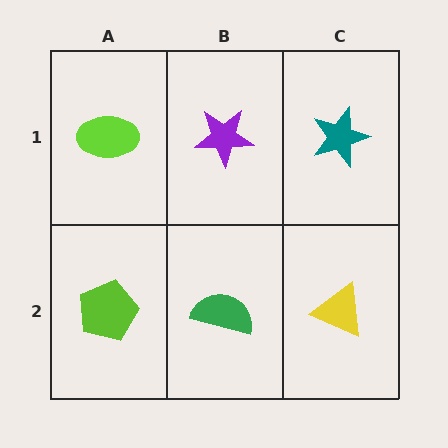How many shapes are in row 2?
3 shapes.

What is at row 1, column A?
A lime ellipse.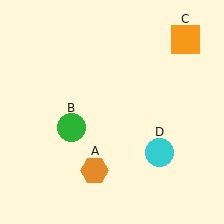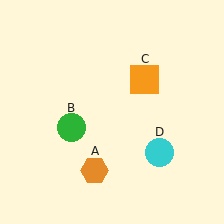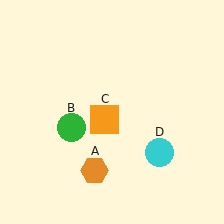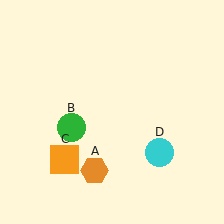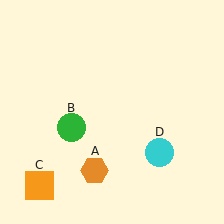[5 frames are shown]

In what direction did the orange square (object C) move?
The orange square (object C) moved down and to the left.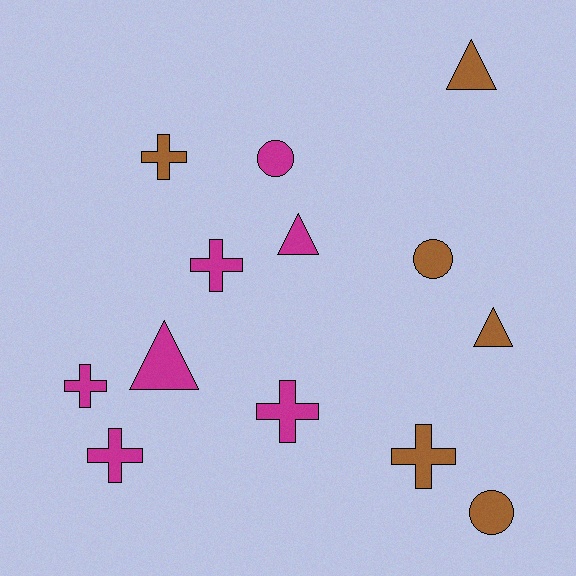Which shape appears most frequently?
Cross, with 6 objects.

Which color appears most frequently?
Magenta, with 7 objects.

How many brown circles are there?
There are 2 brown circles.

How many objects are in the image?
There are 13 objects.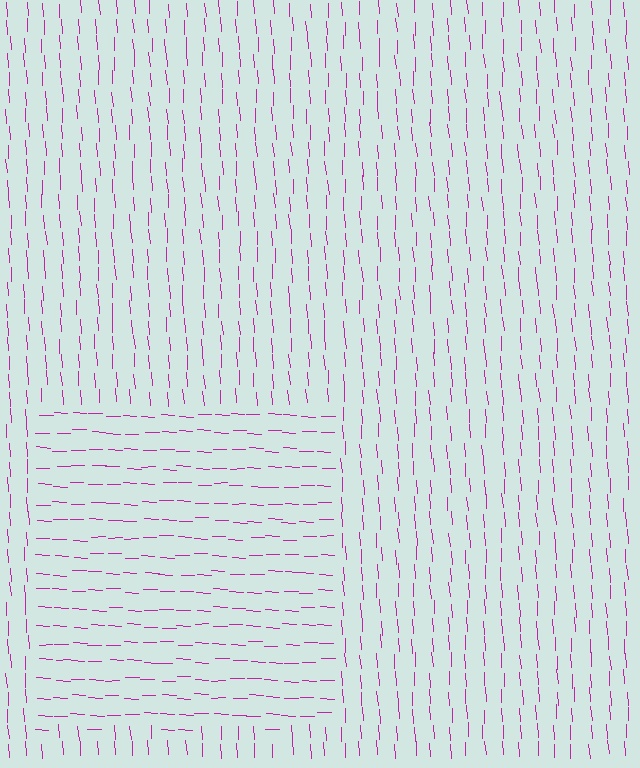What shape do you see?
I see a rectangle.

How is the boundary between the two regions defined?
The boundary is defined purely by a change in line orientation (approximately 85 degrees difference). All lines are the same color and thickness.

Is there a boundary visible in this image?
Yes, there is a texture boundary formed by a change in line orientation.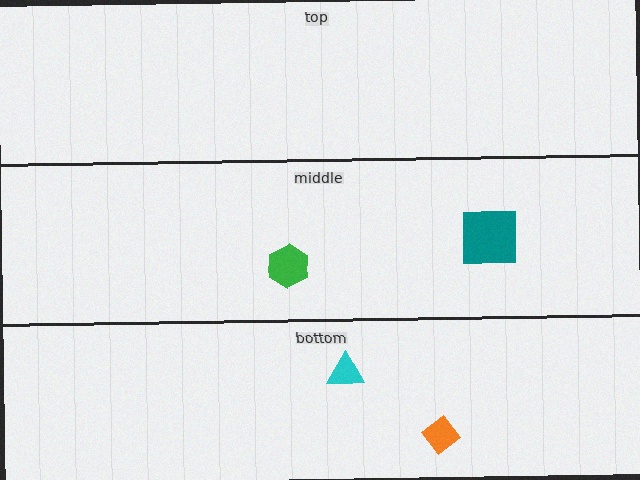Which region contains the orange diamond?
The bottom region.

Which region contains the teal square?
The middle region.